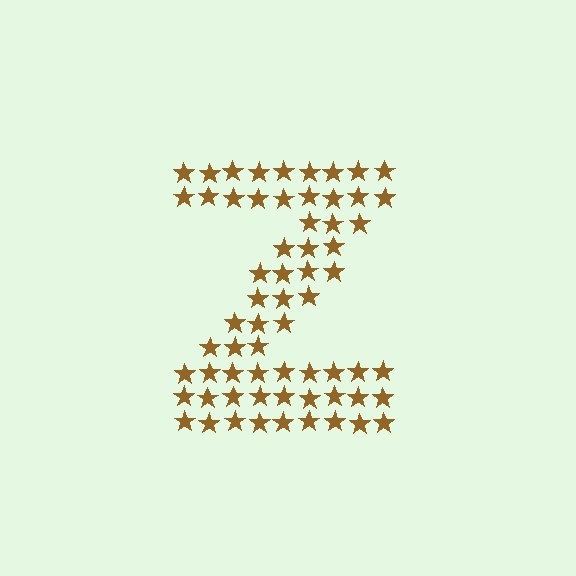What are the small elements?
The small elements are stars.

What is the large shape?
The large shape is the letter Z.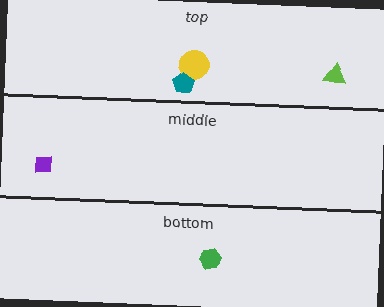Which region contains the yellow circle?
The top region.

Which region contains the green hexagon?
The bottom region.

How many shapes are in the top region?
3.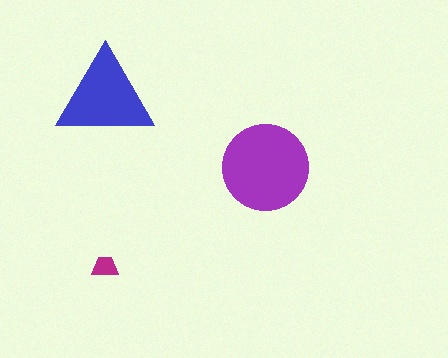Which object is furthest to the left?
The magenta trapezoid is leftmost.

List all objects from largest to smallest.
The purple circle, the blue triangle, the magenta trapezoid.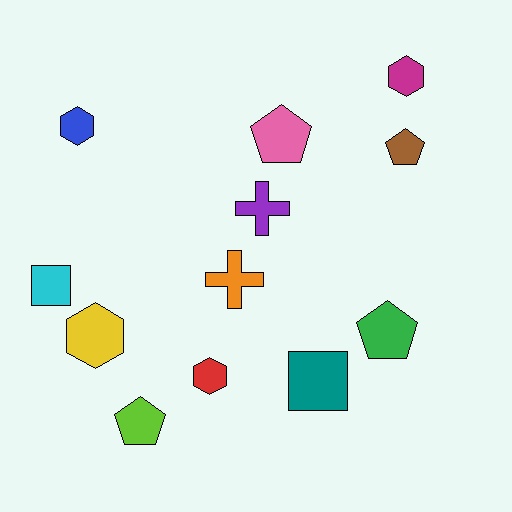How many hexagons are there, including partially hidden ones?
There are 4 hexagons.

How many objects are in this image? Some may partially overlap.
There are 12 objects.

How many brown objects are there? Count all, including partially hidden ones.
There is 1 brown object.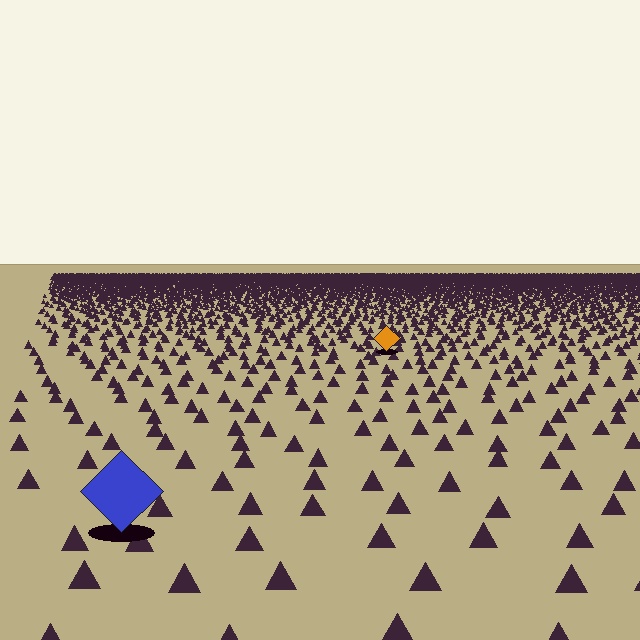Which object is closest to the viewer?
The blue diamond is closest. The texture marks near it are larger and more spread out.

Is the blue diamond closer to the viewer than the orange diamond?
Yes. The blue diamond is closer — you can tell from the texture gradient: the ground texture is coarser near it.